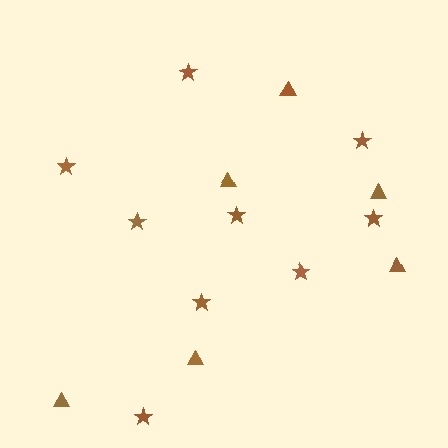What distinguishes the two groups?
There are 2 groups: one group of triangles (6) and one group of stars (9).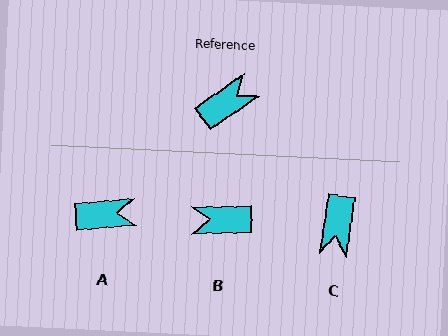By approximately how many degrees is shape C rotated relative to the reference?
Approximately 133 degrees clockwise.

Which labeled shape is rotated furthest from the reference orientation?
B, about 147 degrees away.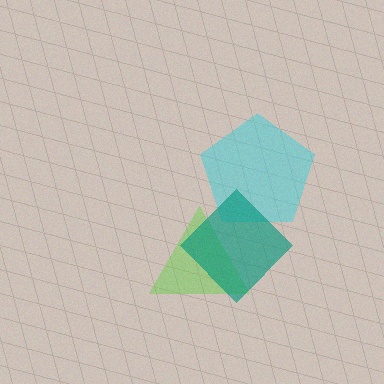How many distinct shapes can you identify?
There are 3 distinct shapes: a lime triangle, a cyan pentagon, a teal diamond.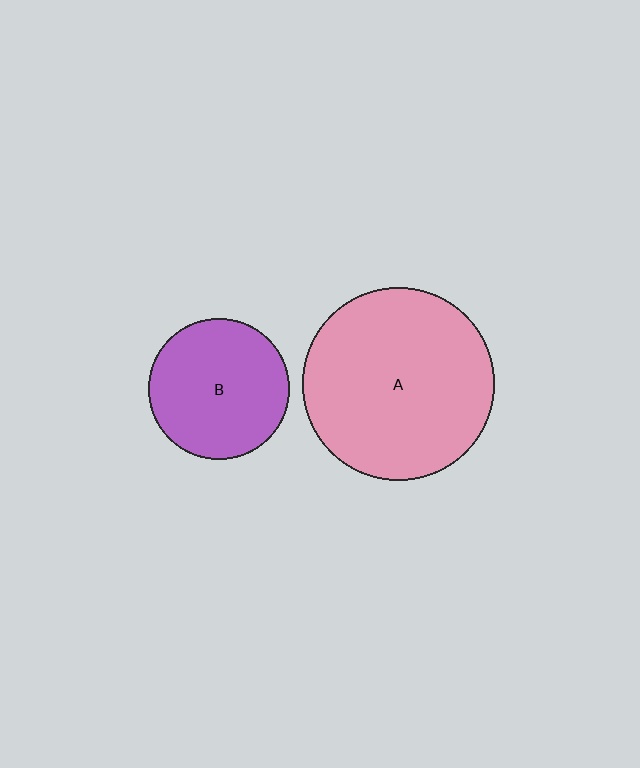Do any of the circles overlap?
No, none of the circles overlap.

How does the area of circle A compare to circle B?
Approximately 1.9 times.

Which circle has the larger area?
Circle A (pink).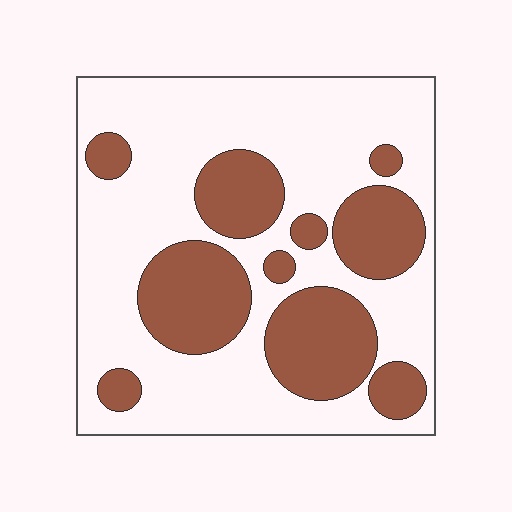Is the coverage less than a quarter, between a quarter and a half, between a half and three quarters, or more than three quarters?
Between a quarter and a half.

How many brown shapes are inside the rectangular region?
10.